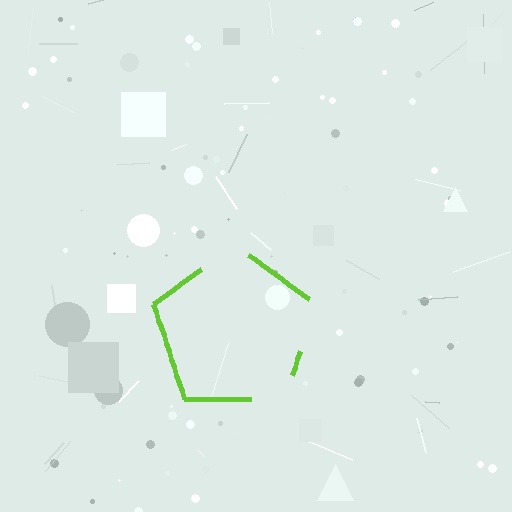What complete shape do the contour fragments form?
The contour fragments form a pentagon.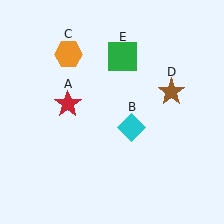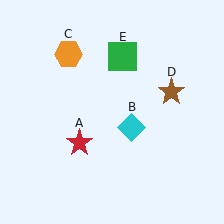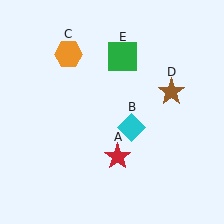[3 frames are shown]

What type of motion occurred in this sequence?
The red star (object A) rotated counterclockwise around the center of the scene.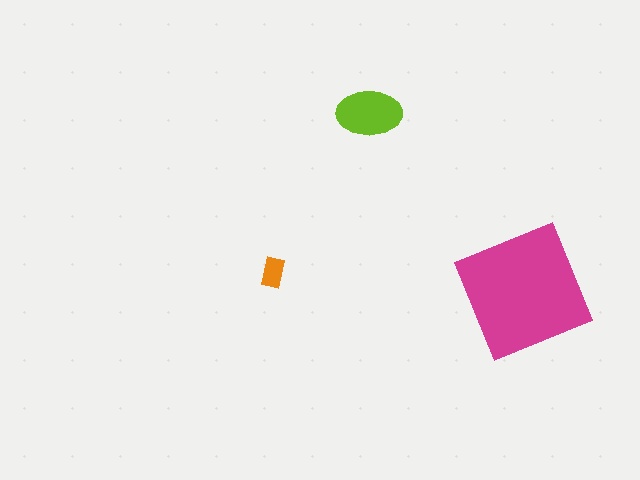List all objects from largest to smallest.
The magenta square, the lime ellipse, the orange rectangle.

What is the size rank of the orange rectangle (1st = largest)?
3rd.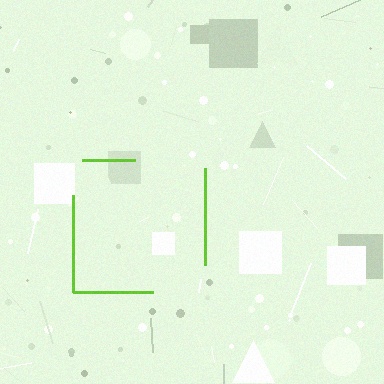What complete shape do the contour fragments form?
The contour fragments form a square.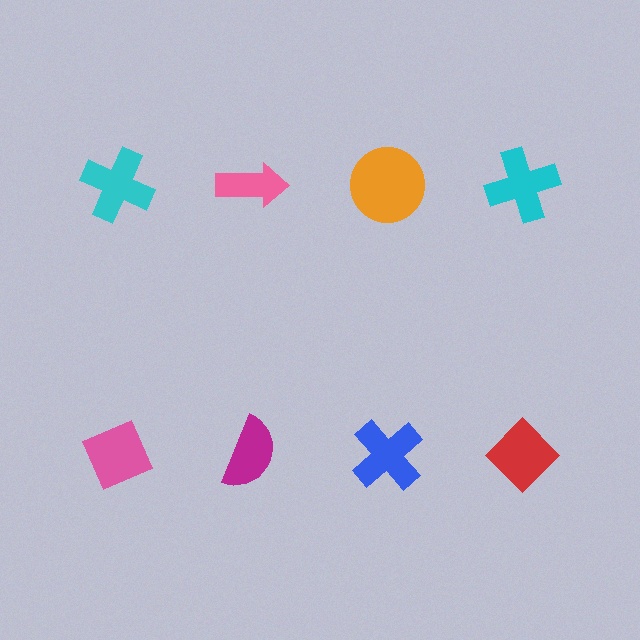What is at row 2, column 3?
A blue cross.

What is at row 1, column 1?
A cyan cross.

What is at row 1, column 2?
A pink arrow.